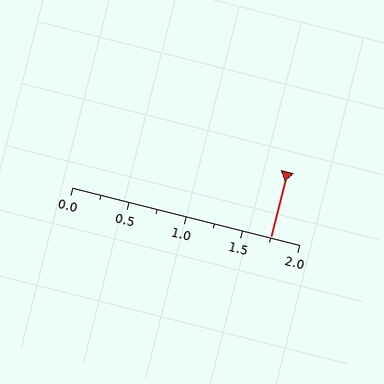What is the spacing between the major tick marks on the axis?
The major ticks are spaced 0.5 apart.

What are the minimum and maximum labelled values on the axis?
The axis runs from 0.0 to 2.0.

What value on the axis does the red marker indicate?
The marker indicates approximately 1.75.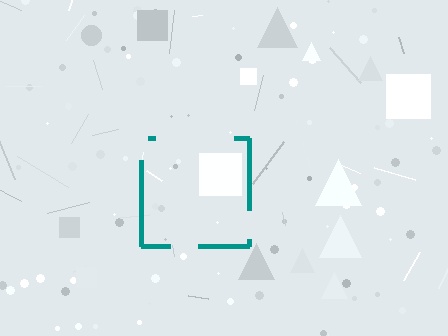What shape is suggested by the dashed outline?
The dashed outline suggests a square.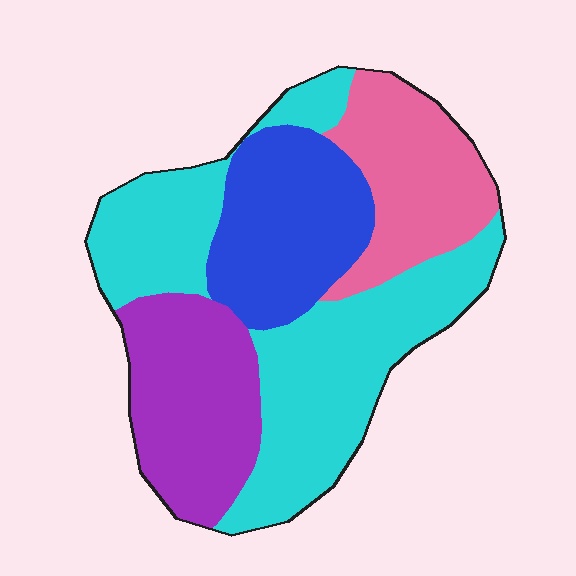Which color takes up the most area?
Cyan, at roughly 40%.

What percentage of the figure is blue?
Blue covers roughly 20% of the figure.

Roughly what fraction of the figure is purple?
Purple covers roughly 20% of the figure.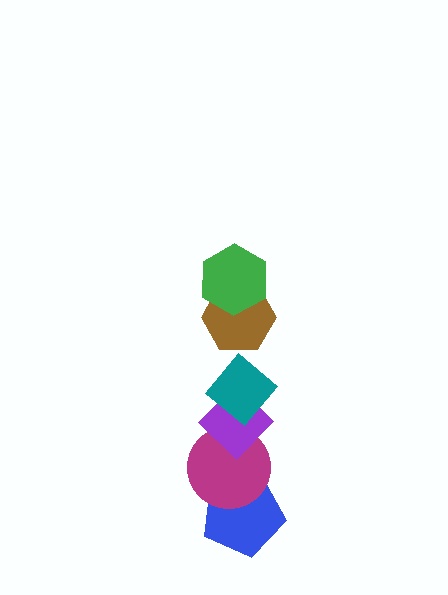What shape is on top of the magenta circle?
The purple diamond is on top of the magenta circle.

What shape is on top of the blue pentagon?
The magenta circle is on top of the blue pentagon.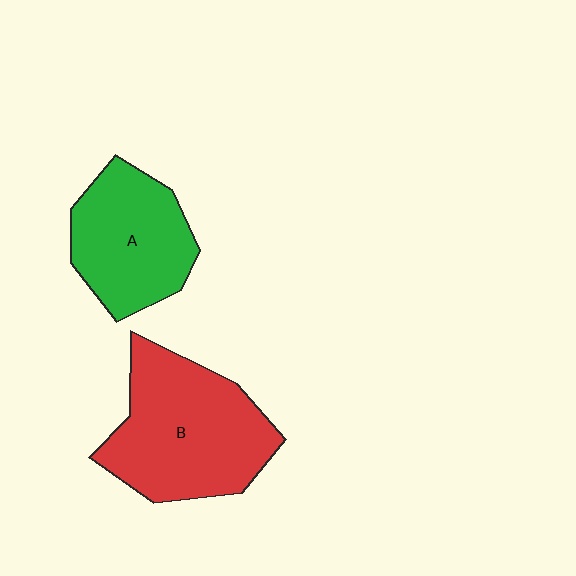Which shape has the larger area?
Shape B (red).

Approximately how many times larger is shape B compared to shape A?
Approximately 1.4 times.